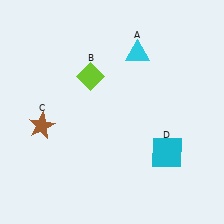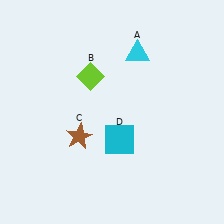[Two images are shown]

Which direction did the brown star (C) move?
The brown star (C) moved right.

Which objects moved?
The objects that moved are: the brown star (C), the cyan square (D).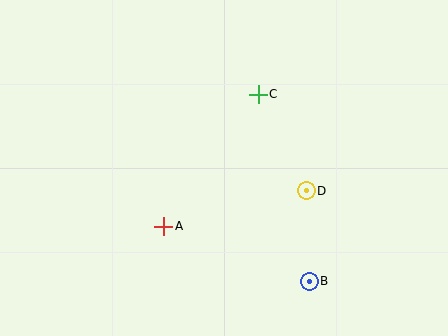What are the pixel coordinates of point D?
Point D is at (306, 191).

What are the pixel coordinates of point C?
Point C is at (258, 94).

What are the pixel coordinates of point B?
Point B is at (309, 281).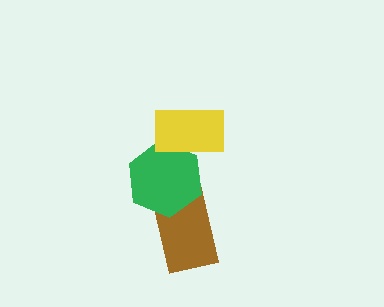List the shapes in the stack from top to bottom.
From top to bottom: the yellow rectangle, the green hexagon, the brown rectangle.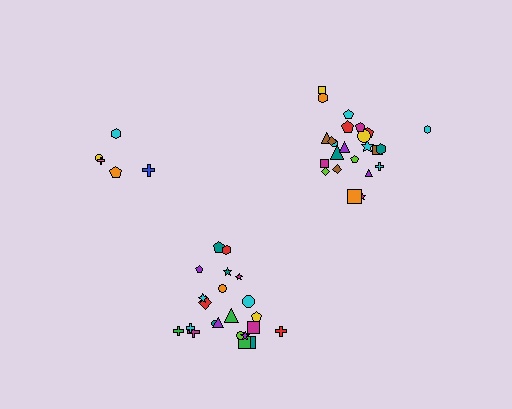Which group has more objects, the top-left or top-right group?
The top-right group.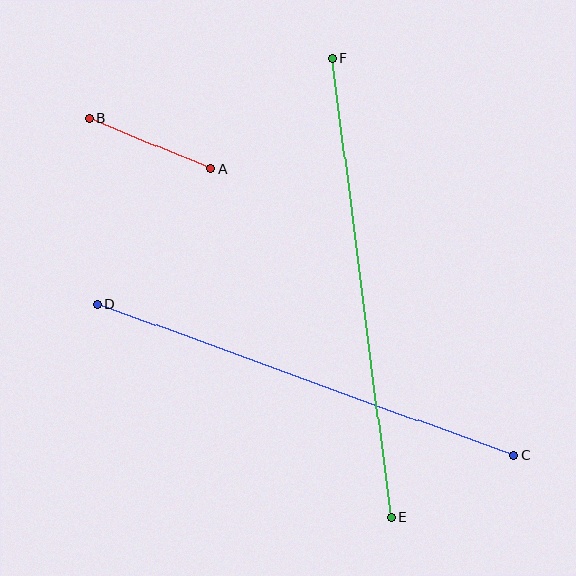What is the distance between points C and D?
The distance is approximately 443 pixels.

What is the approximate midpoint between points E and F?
The midpoint is at approximately (362, 288) pixels.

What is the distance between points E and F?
The distance is approximately 463 pixels.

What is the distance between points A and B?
The distance is approximately 131 pixels.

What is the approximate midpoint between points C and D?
The midpoint is at approximately (305, 380) pixels.